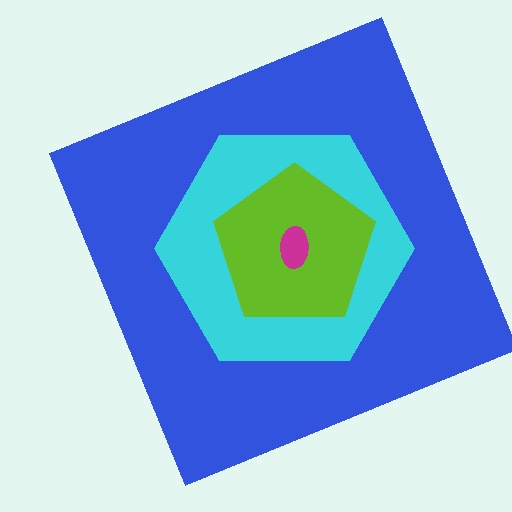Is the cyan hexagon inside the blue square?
Yes.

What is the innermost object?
The magenta ellipse.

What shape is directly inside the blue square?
The cyan hexagon.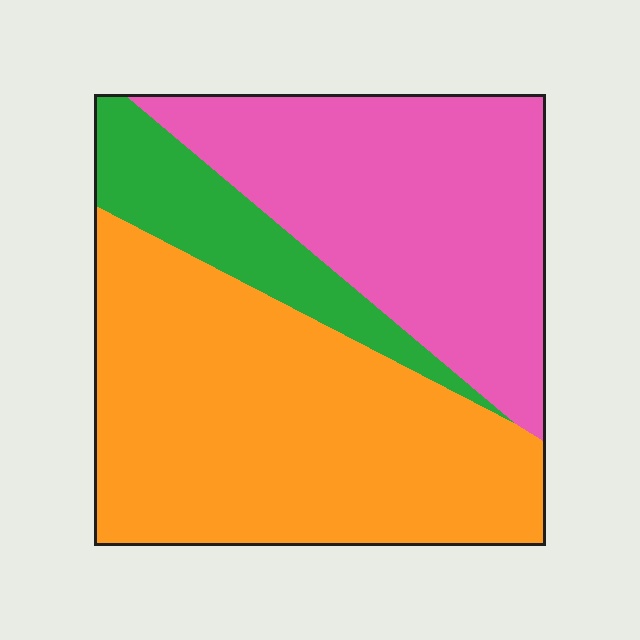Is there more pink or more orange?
Orange.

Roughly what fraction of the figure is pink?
Pink takes up about three eighths (3/8) of the figure.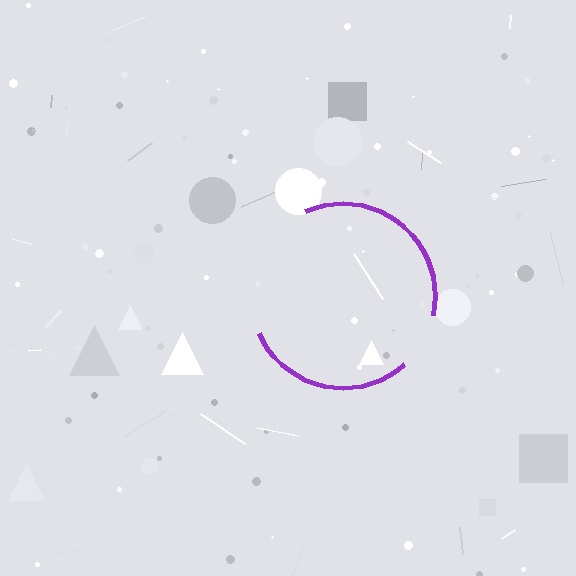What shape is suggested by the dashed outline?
The dashed outline suggests a circle.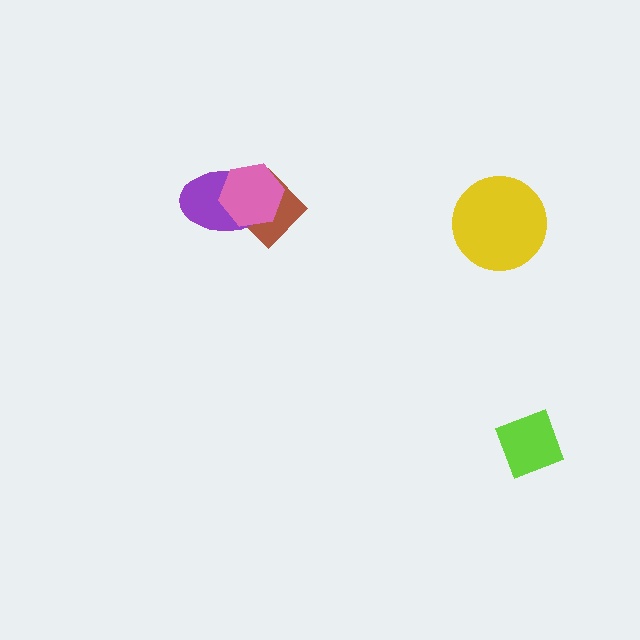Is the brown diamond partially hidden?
Yes, it is partially covered by another shape.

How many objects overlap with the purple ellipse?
2 objects overlap with the purple ellipse.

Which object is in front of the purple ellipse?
The pink hexagon is in front of the purple ellipse.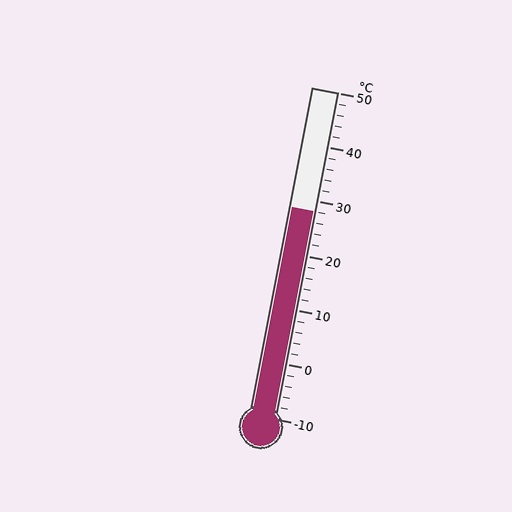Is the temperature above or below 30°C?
The temperature is below 30°C.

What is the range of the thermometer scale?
The thermometer scale ranges from -10°C to 50°C.